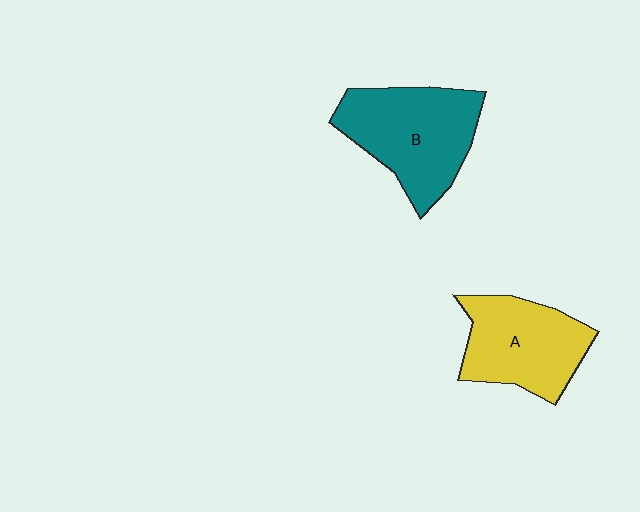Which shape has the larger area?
Shape B (teal).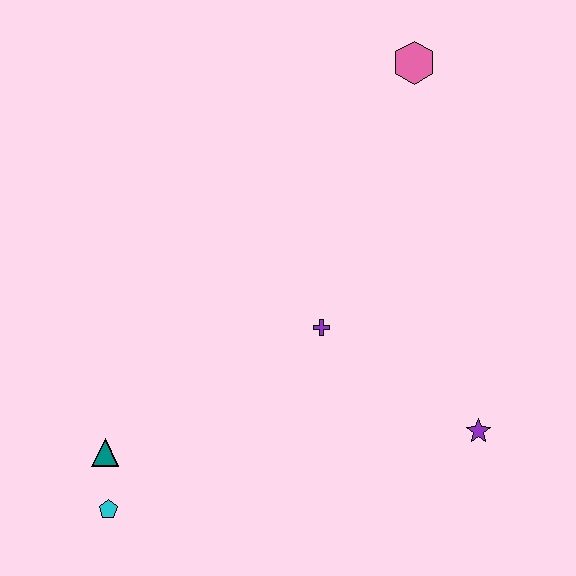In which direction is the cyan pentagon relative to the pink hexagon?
The cyan pentagon is below the pink hexagon.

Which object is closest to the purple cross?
The purple star is closest to the purple cross.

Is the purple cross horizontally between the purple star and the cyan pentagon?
Yes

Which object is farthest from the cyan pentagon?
The pink hexagon is farthest from the cyan pentagon.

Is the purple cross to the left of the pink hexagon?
Yes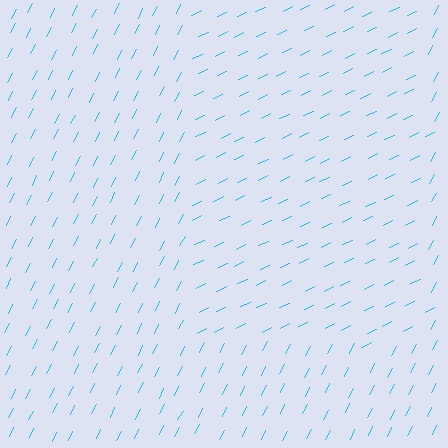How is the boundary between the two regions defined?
The boundary is defined purely by a change in line orientation (approximately 36 degrees difference). All lines are the same color and thickness.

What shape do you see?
I see a rectangle.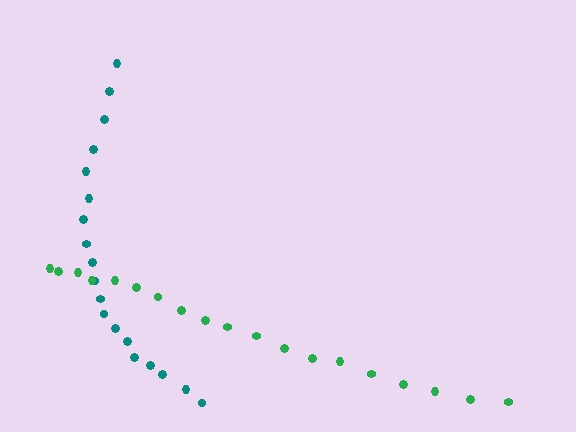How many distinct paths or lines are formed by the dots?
There are 2 distinct paths.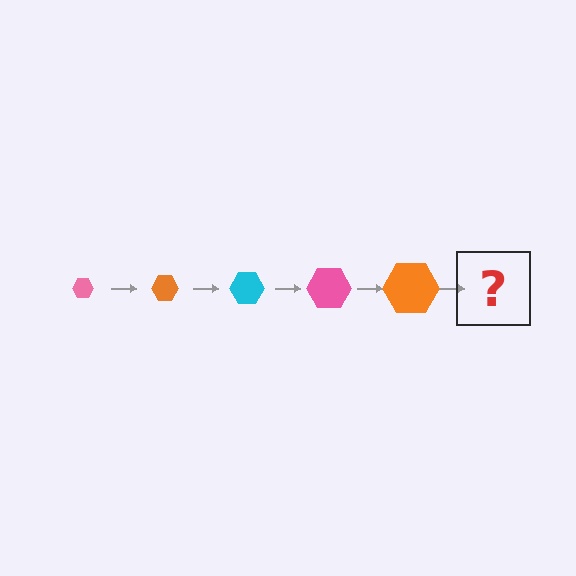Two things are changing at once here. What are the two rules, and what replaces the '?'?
The two rules are that the hexagon grows larger each step and the color cycles through pink, orange, and cyan. The '?' should be a cyan hexagon, larger than the previous one.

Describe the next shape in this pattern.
It should be a cyan hexagon, larger than the previous one.